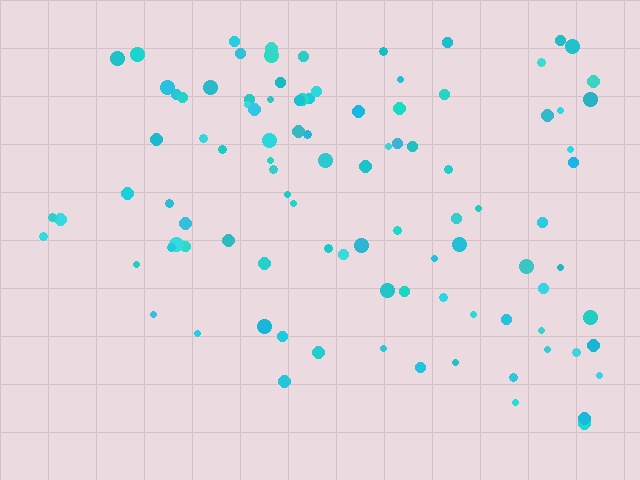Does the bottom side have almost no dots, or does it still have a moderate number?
Still a moderate number, just noticeably fewer than the top.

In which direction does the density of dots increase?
From bottom to top, with the top side densest.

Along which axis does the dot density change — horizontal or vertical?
Vertical.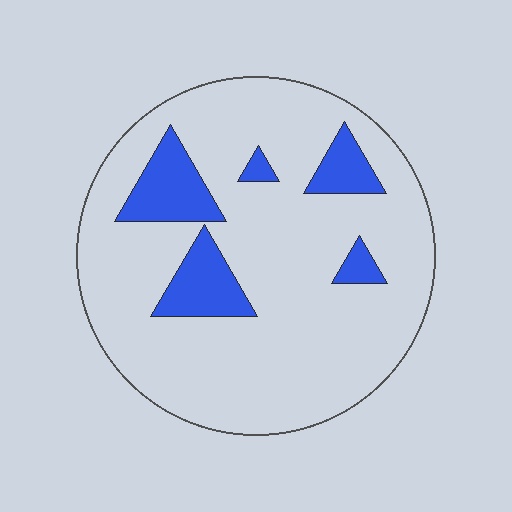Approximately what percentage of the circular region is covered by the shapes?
Approximately 15%.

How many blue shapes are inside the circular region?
5.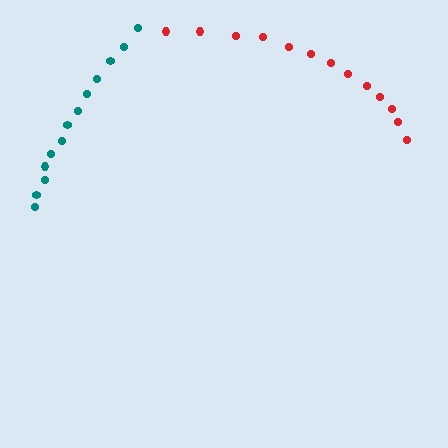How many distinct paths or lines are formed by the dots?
There are 2 distinct paths.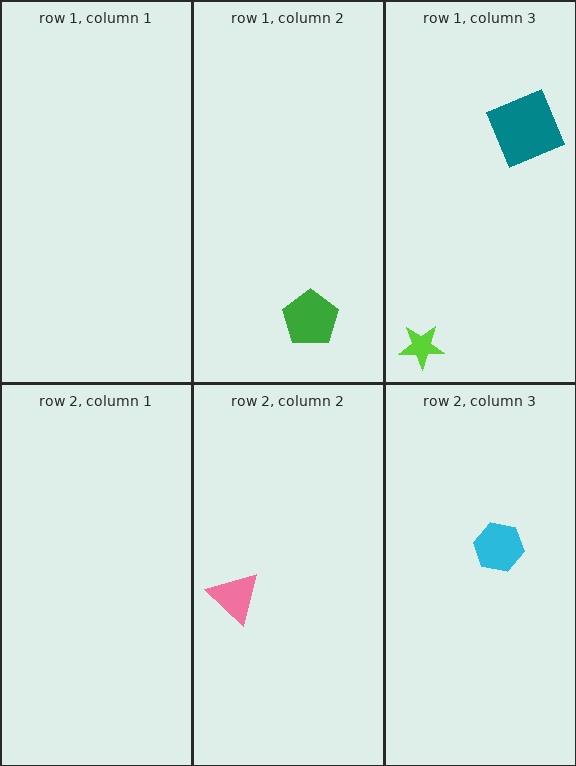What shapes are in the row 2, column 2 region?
The pink triangle.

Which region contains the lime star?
The row 1, column 3 region.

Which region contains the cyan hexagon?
The row 2, column 3 region.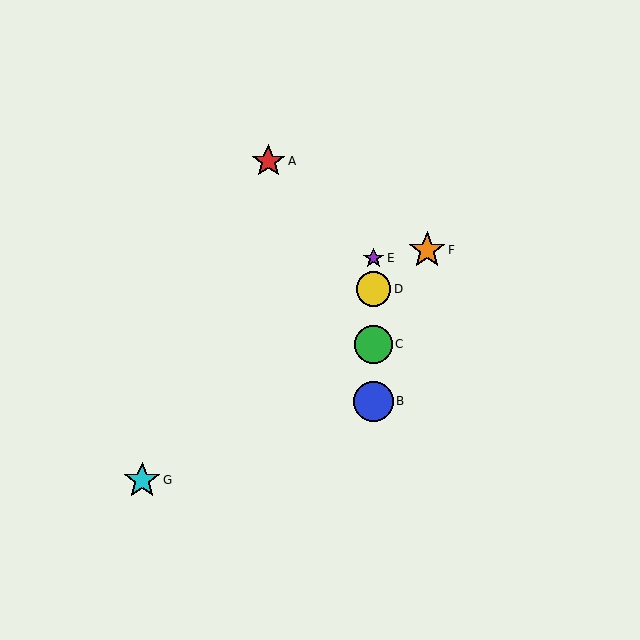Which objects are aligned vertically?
Objects B, C, D, E are aligned vertically.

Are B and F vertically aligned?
No, B is at x≈374 and F is at x≈427.